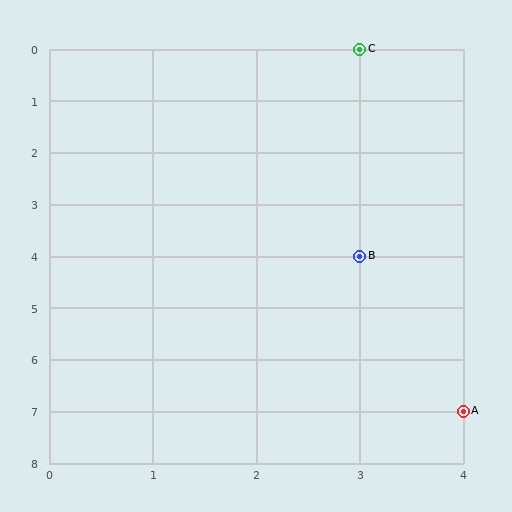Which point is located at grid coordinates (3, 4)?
Point B is at (3, 4).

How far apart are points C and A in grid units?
Points C and A are 1 column and 7 rows apart (about 7.1 grid units diagonally).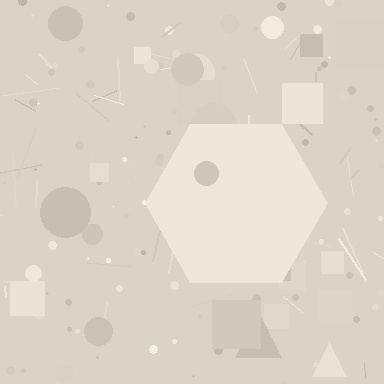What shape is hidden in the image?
A hexagon is hidden in the image.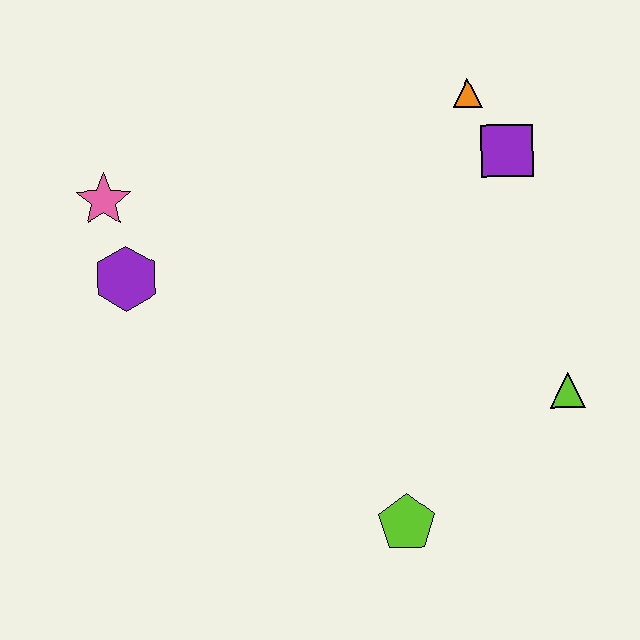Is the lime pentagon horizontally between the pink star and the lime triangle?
Yes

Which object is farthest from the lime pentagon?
The pink star is farthest from the lime pentagon.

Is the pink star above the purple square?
No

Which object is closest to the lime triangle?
The lime pentagon is closest to the lime triangle.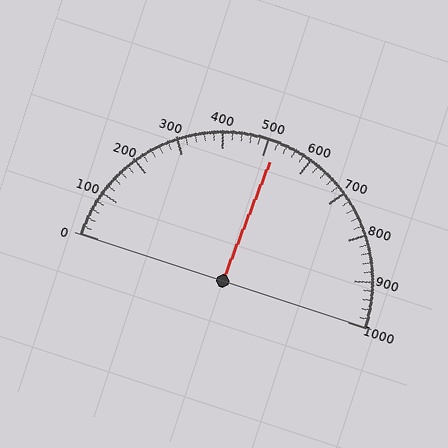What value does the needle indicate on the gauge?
The needle indicates approximately 520.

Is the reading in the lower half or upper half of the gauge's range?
The reading is in the upper half of the range (0 to 1000).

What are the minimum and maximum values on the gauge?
The gauge ranges from 0 to 1000.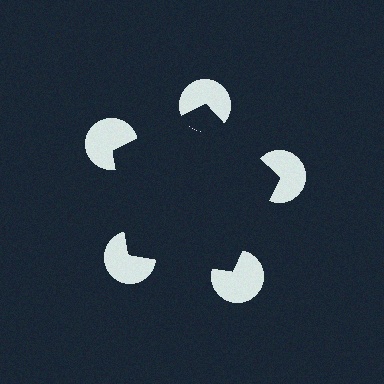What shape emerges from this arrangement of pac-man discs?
An illusory pentagon — its edges are inferred from the aligned wedge cuts in the pac-man discs, not physically drawn.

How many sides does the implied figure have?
5 sides.